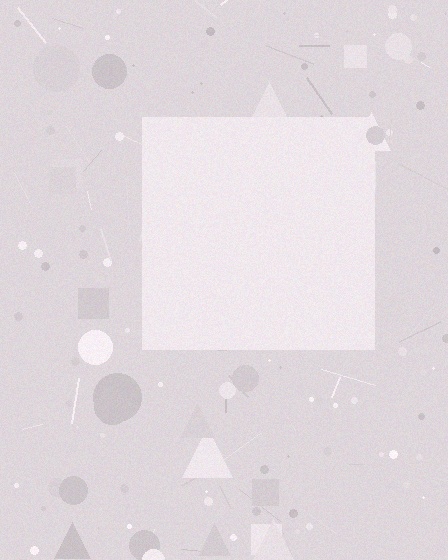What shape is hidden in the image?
A square is hidden in the image.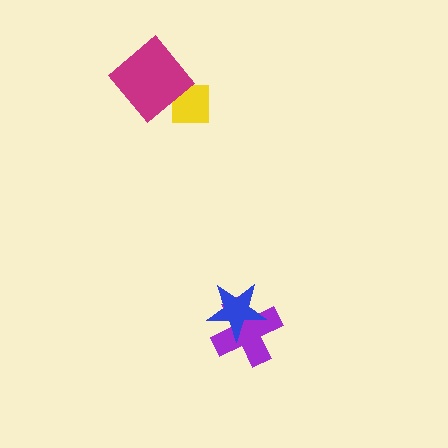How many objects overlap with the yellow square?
1 object overlaps with the yellow square.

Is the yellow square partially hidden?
Yes, it is partially covered by another shape.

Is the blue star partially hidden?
No, no other shape covers it.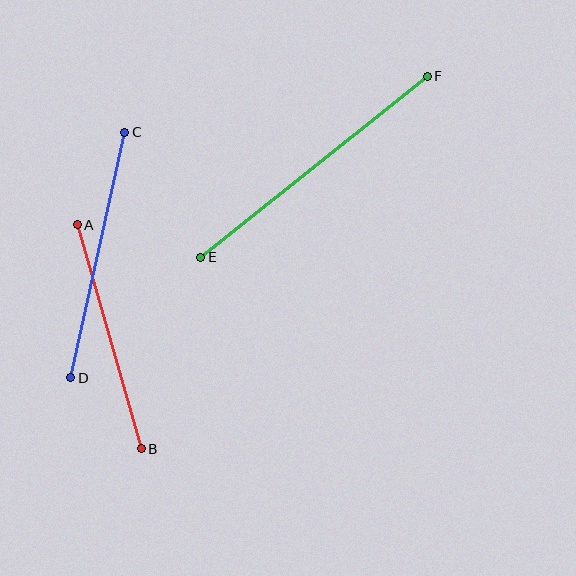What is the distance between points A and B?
The distance is approximately 233 pixels.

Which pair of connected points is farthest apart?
Points E and F are farthest apart.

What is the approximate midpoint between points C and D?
The midpoint is at approximately (98, 255) pixels.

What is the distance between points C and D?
The distance is approximately 251 pixels.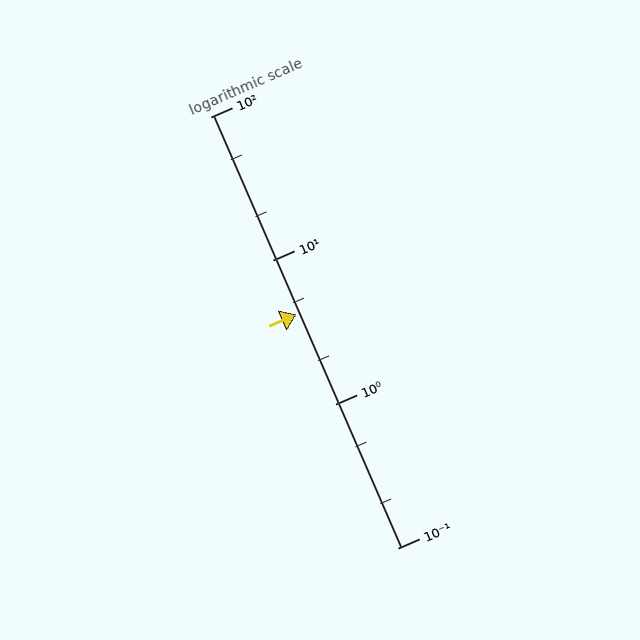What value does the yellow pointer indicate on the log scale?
The pointer indicates approximately 4.2.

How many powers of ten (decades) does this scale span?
The scale spans 3 decades, from 0.1 to 100.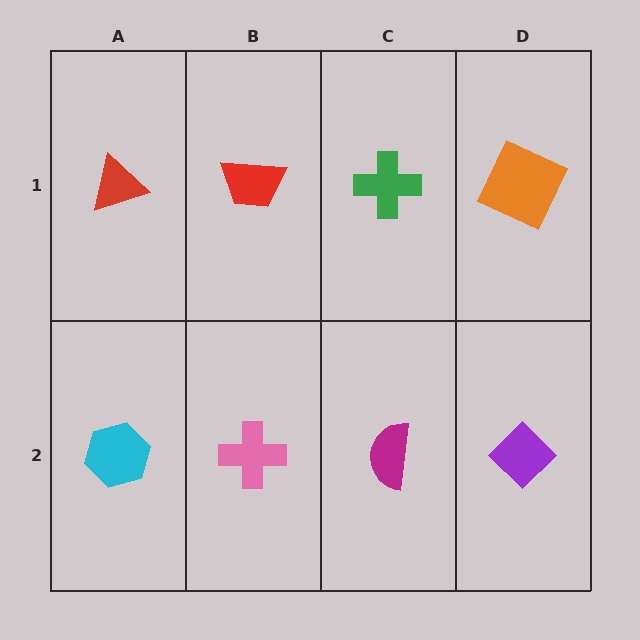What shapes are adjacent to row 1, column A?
A cyan hexagon (row 2, column A), a red trapezoid (row 1, column B).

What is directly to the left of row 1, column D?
A green cross.